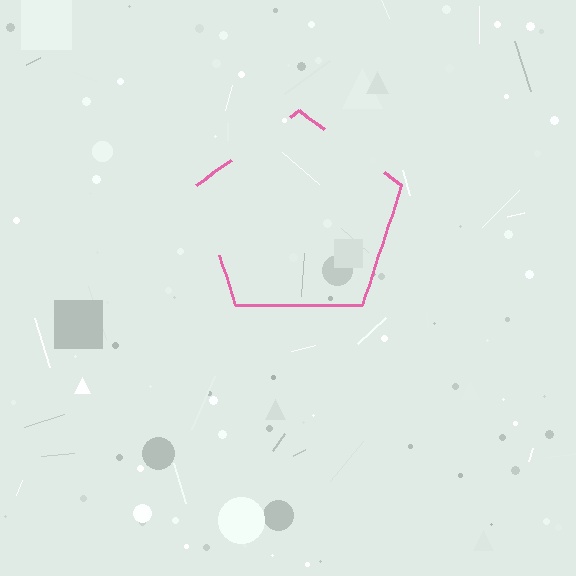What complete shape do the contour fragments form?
The contour fragments form a pentagon.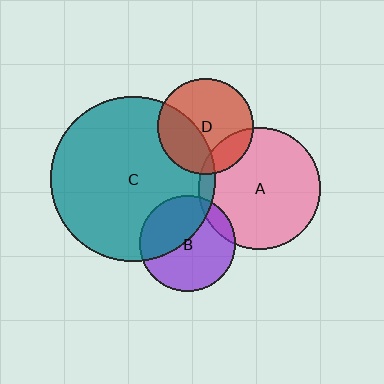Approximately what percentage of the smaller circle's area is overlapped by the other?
Approximately 5%.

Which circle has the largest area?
Circle C (teal).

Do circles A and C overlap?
Yes.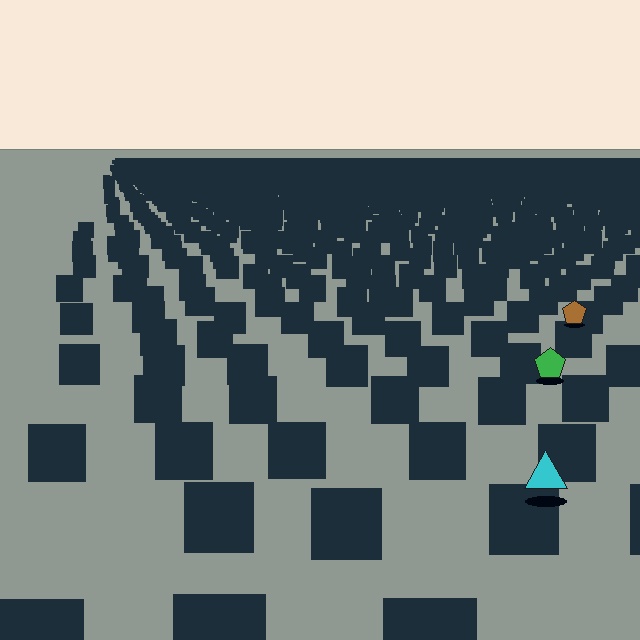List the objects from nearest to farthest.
From nearest to farthest: the cyan triangle, the green pentagon, the brown pentagon.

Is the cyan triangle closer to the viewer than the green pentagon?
Yes. The cyan triangle is closer — you can tell from the texture gradient: the ground texture is coarser near it.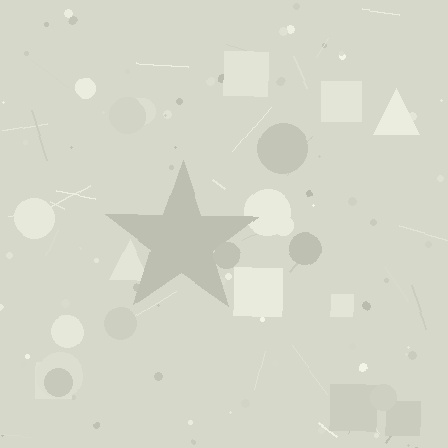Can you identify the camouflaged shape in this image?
The camouflaged shape is a star.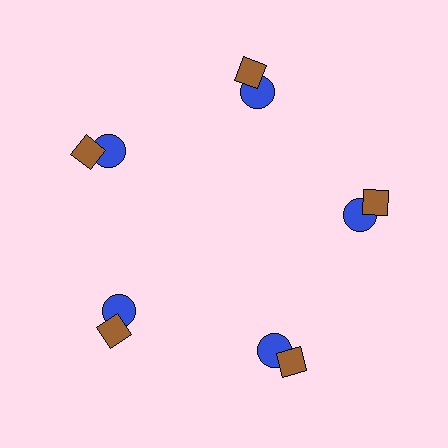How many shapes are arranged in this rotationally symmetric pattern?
There are 10 shapes, arranged in 5 groups of 2.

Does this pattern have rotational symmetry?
Yes, this pattern has 5-fold rotational symmetry. It looks the same after rotating 72 degrees around the center.